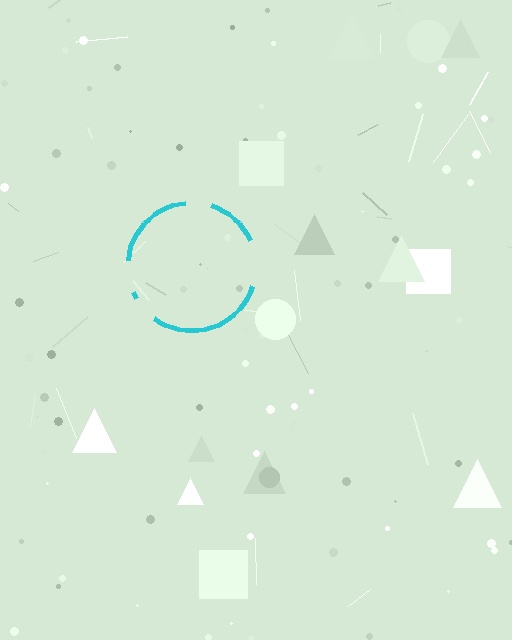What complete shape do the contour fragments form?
The contour fragments form a circle.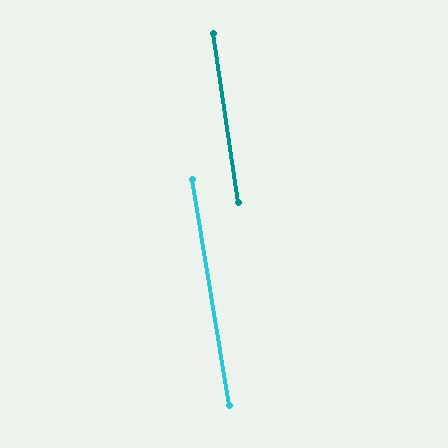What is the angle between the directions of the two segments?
Approximately 1 degree.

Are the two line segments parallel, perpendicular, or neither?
Parallel — their directions differ by only 0.9°.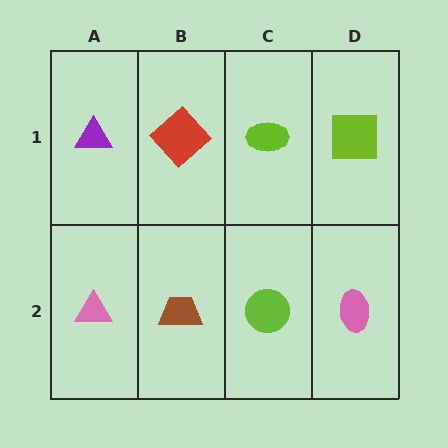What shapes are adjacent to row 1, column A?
A pink triangle (row 2, column A), a red diamond (row 1, column B).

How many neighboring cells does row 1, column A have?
2.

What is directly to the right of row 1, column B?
A lime ellipse.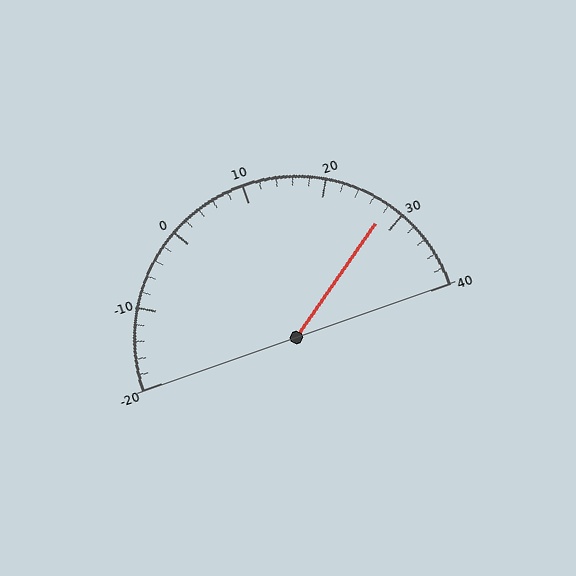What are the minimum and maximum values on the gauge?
The gauge ranges from -20 to 40.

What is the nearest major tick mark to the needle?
The nearest major tick mark is 30.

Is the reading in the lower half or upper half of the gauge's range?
The reading is in the upper half of the range (-20 to 40).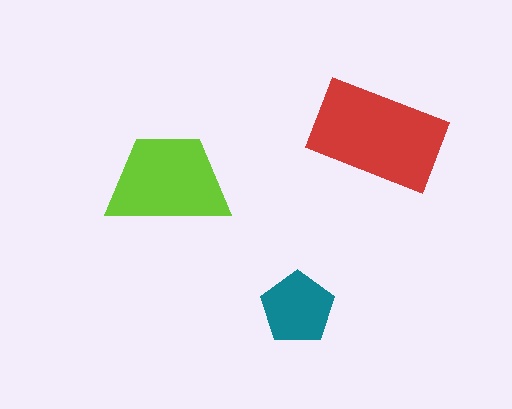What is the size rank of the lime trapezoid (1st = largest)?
2nd.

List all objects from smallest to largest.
The teal pentagon, the lime trapezoid, the red rectangle.